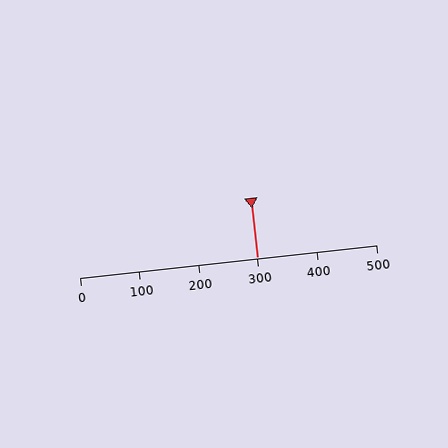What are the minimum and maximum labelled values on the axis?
The axis runs from 0 to 500.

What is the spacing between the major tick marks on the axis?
The major ticks are spaced 100 apart.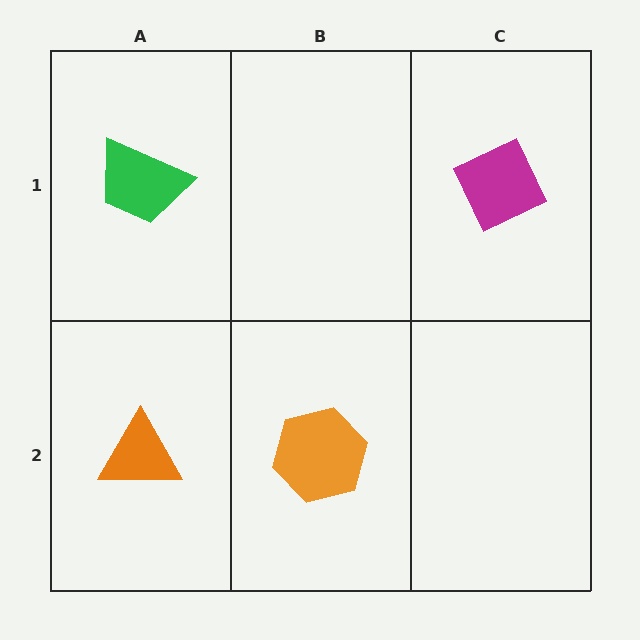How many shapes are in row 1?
2 shapes.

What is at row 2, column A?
An orange triangle.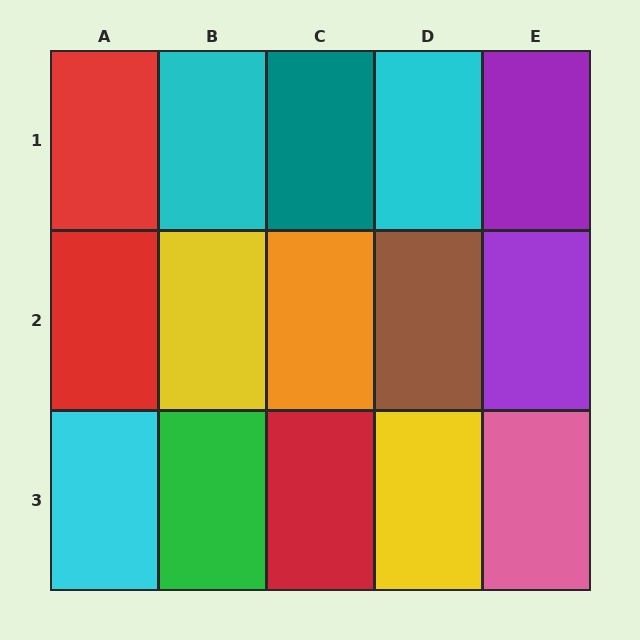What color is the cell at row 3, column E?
Pink.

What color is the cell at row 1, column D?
Cyan.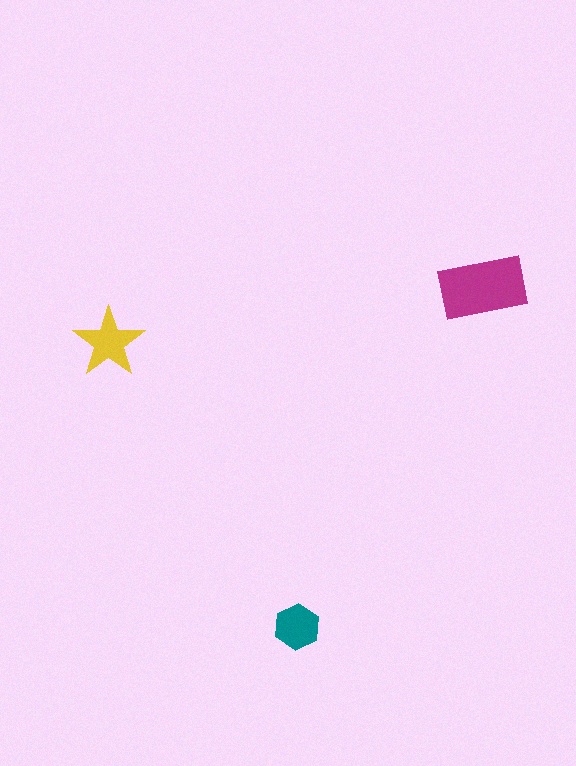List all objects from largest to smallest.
The magenta rectangle, the yellow star, the teal hexagon.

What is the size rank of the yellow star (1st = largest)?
2nd.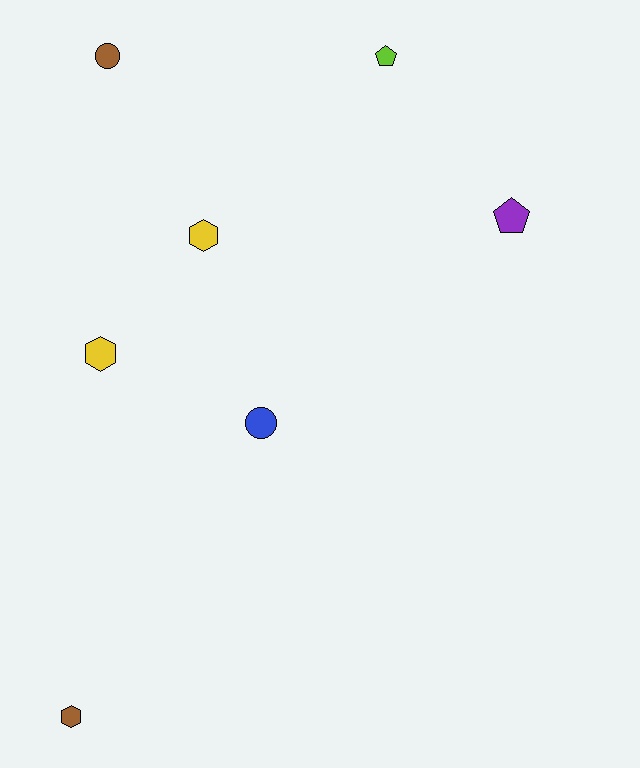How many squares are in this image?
There are no squares.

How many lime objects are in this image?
There is 1 lime object.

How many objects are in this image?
There are 7 objects.